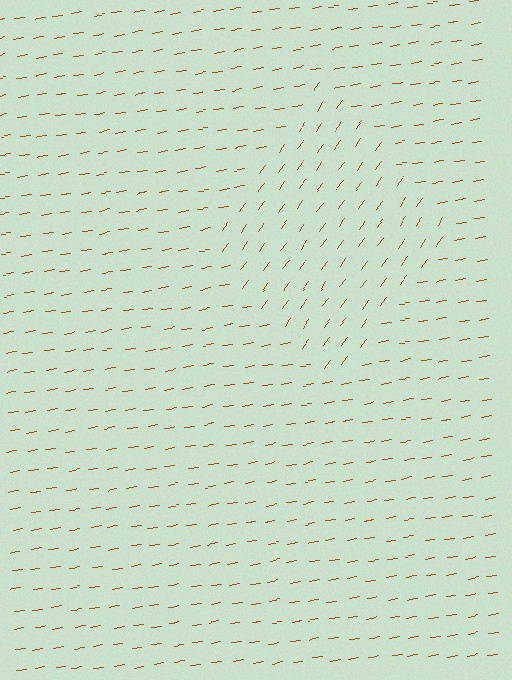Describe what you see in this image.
The image is filled with small brown line segments. A diamond region in the image has lines oriented differently from the surrounding lines, creating a visible texture boundary.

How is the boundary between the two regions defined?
The boundary is defined purely by a change in line orientation (approximately 45 degrees difference). All lines are the same color and thickness.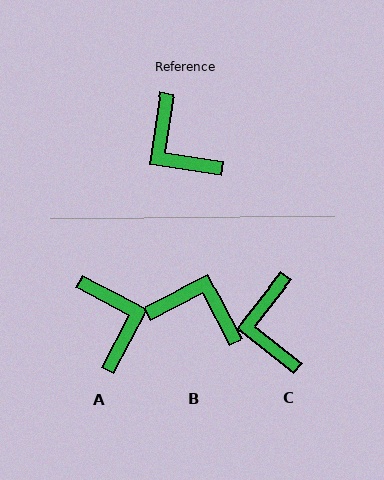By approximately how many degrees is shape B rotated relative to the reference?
Approximately 144 degrees clockwise.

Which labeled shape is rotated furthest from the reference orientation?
A, about 161 degrees away.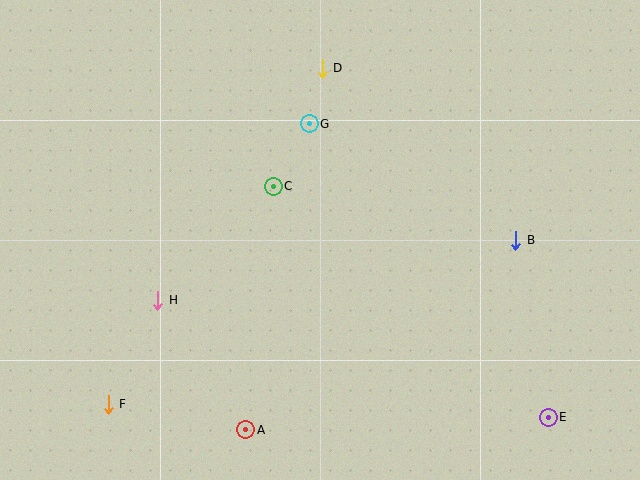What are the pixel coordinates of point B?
Point B is at (516, 240).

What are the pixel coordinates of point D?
Point D is at (322, 68).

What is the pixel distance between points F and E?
The distance between F and E is 441 pixels.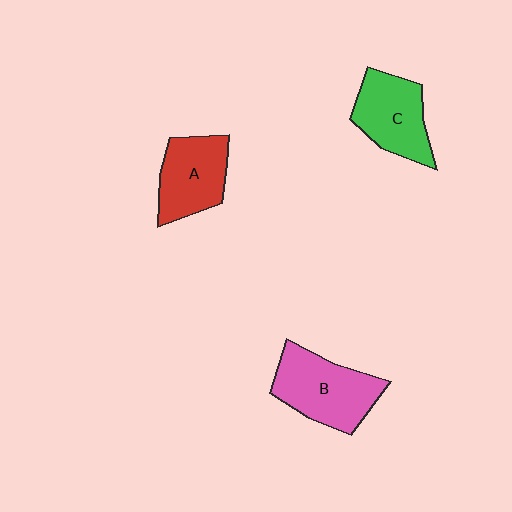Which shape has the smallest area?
Shape A (red).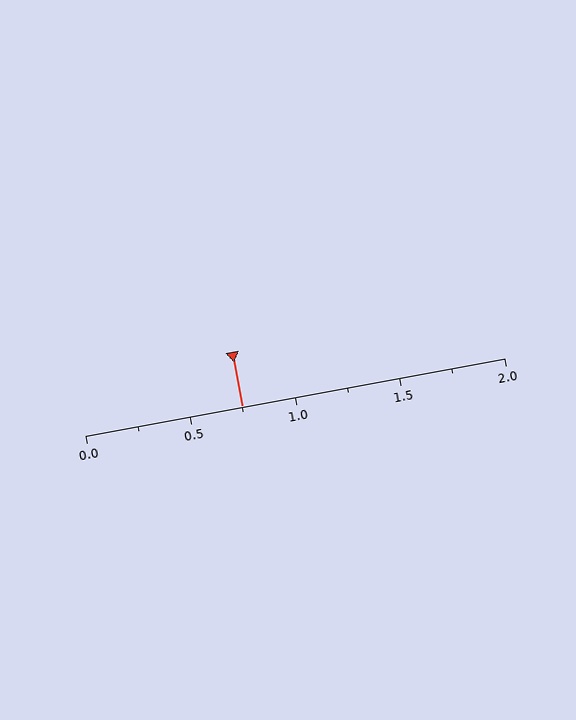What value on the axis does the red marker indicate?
The marker indicates approximately 0.75.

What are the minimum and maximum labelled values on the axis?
The axis runs from 0.0 to 2.0.